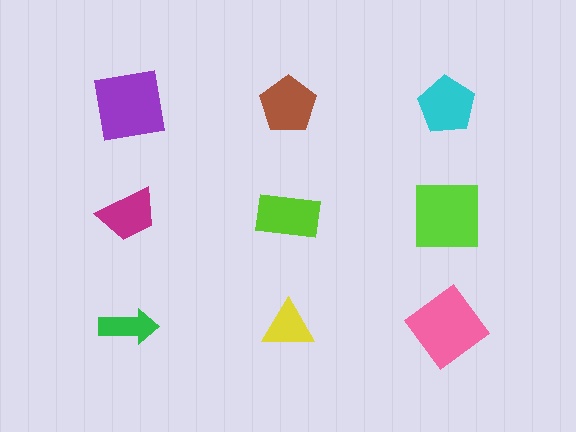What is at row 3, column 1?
A green arrow.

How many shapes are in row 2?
3 shapes.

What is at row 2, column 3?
A lime square.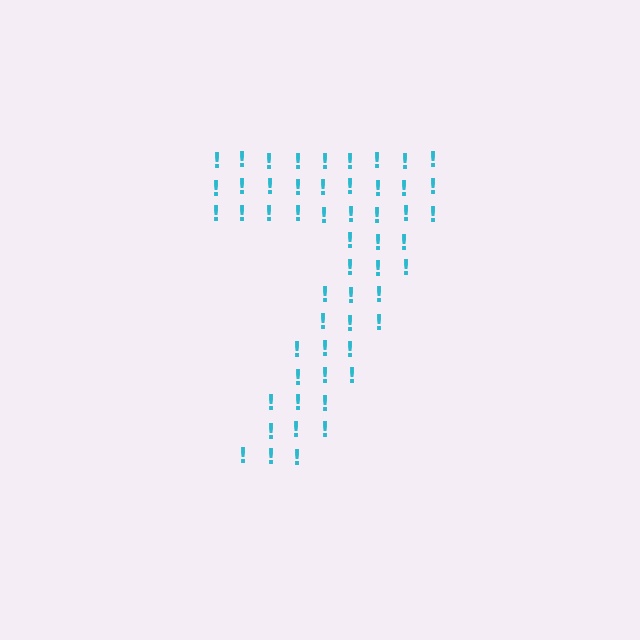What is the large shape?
The large shape is the digit 7.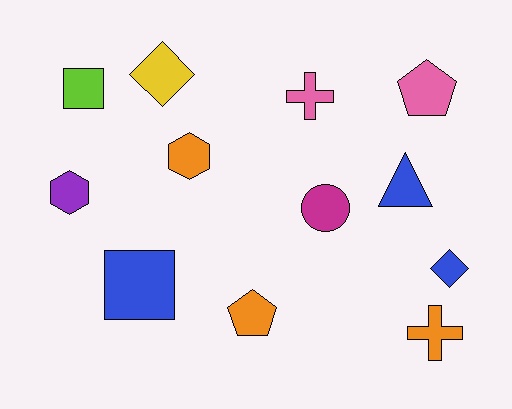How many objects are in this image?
There are 12 objects.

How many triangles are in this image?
There is 1 triangle.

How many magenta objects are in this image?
There is 1 magenta object.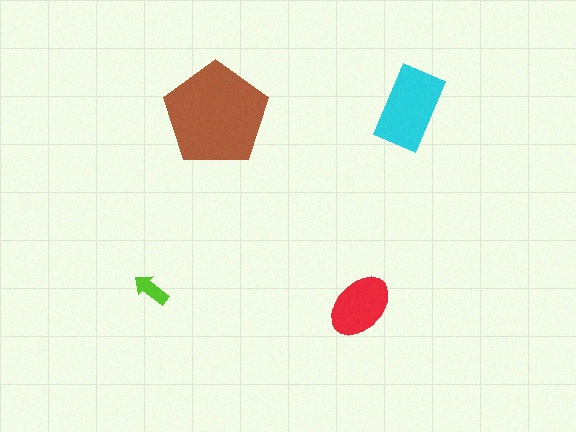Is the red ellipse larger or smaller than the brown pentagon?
Smaller.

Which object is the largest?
The brown pentagon.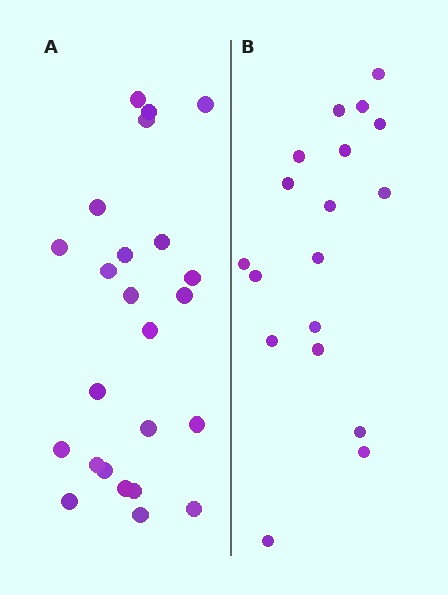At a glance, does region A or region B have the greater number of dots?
Region A (the left region) has more dots.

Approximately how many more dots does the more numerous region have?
Region A has about 6 more dots than region B.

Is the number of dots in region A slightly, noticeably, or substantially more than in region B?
Region A has noticeably more, but not dramatically so. The ratio is roughly 1.3 to 1.